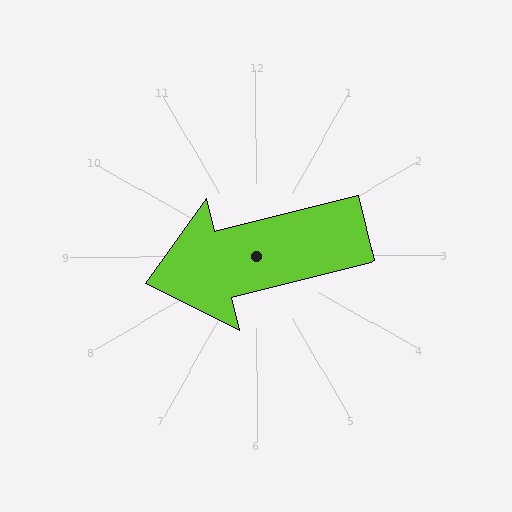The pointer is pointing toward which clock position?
Roughly 9 o'clock.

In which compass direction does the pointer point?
West.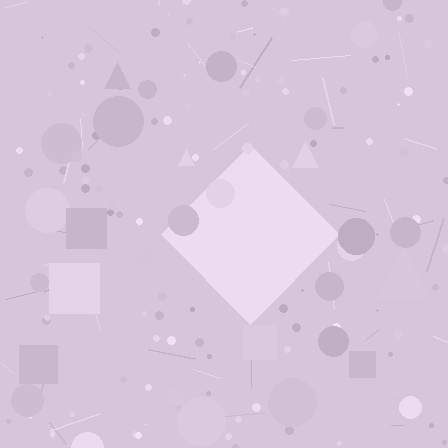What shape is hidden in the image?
A diamond is hidden in the image.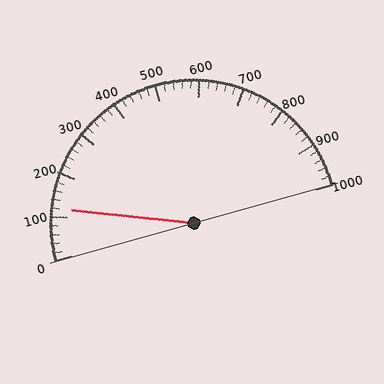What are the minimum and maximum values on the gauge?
The gauge ranges from 0 to 1000.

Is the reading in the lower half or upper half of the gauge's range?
The reading is in the lower half of the range (0 to 1000).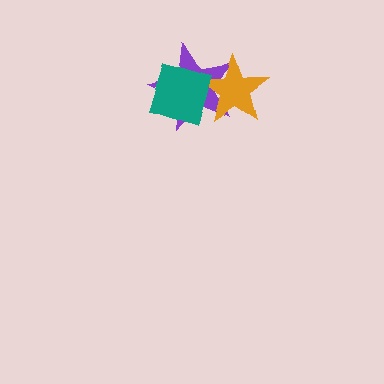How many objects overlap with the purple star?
2 objects overlap with the purple star.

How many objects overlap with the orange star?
2 objects overlap with the orange star.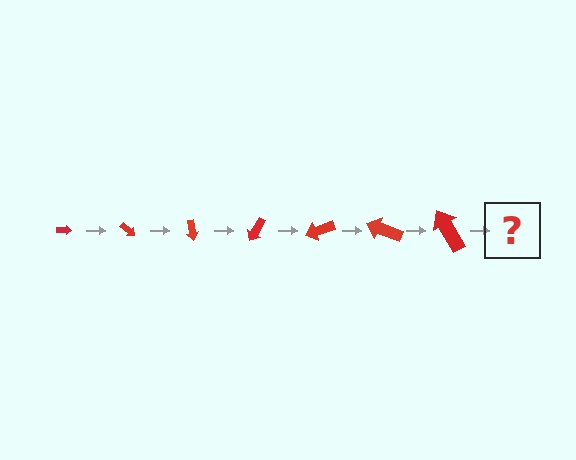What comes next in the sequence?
The next element should be an arrow, larger than the previous one and rotated 280 degrees from the start.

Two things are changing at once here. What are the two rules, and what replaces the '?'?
The two rules are that the arrow grows larger each step and it rotates 40 degrees each step. The '?' should be an arrow, larger than the previous one and rotated 280 degrees from the start.